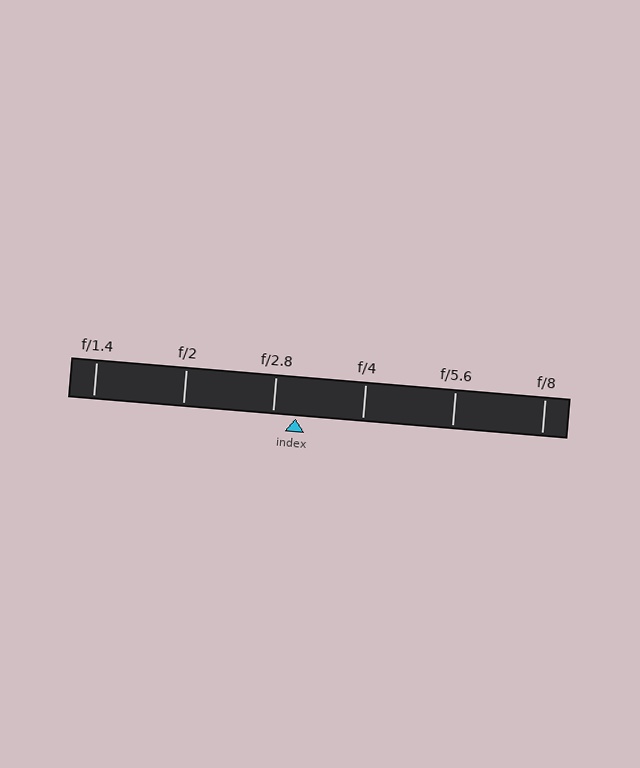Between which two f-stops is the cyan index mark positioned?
The index mark is between f/2.8 and f/4.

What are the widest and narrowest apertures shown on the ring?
The widest aperture shown is f/1.4 and the narrowest is f/8.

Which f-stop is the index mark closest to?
The index mark is closest to f/2.8.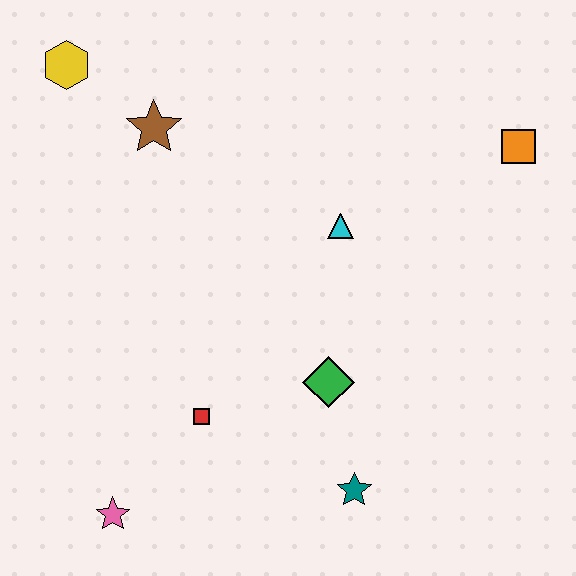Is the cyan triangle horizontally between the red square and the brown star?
No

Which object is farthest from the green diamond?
The yellow hexagon is farthest from the green diamond.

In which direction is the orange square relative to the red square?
The orange square is to the right of the red square.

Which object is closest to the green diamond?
The teal star is closest to the green diamond.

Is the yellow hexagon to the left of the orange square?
Yes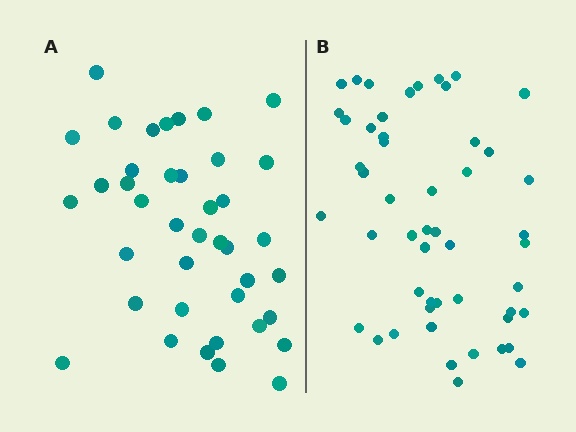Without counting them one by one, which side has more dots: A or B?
Region B (the right region) has more dots.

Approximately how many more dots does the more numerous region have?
Region B has roughly 12 or so more dots than region A.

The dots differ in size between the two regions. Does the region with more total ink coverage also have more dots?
No. Region A has more total ink coverage because its dots are larger, but region B actually contains more individual dots. Total area can be misleading — the number of items is what matters here.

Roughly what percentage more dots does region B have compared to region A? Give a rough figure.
About 30% more.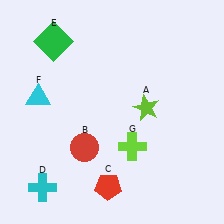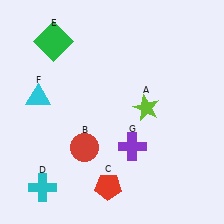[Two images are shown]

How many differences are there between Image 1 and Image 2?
There is 1 difference between the two images.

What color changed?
The cross (G) changed from lime in Image 1 to purple in Image 2.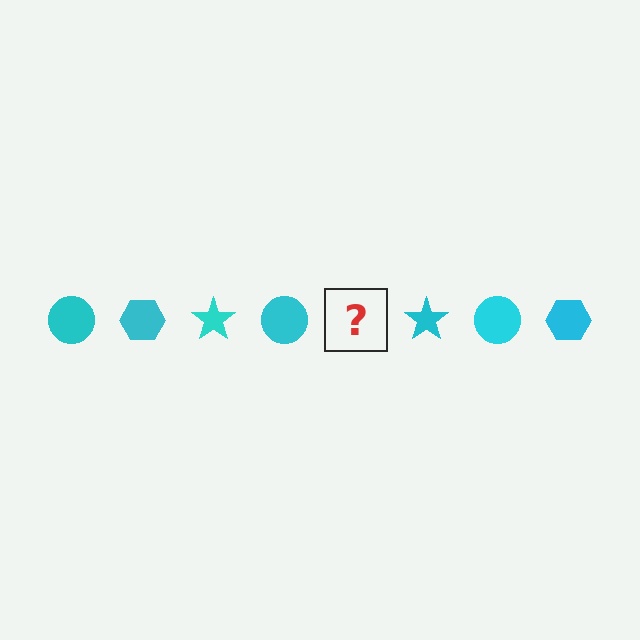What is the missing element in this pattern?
The missing element is a cyan hexagon.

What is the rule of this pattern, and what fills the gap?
The rule is that the pattern cycles through circle, hexagon, star shapes in cyan. The gap should be filled with a cyan hexagon.